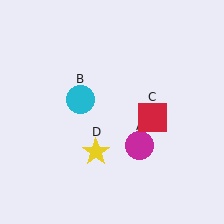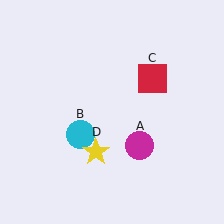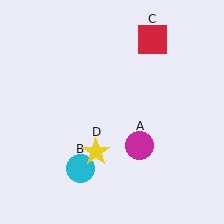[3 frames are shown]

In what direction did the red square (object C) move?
The red square (object C) moved up.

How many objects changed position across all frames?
2 objects changed position: cyan circle (object B), red square (object C).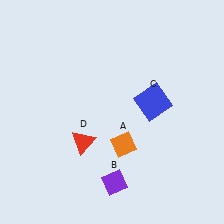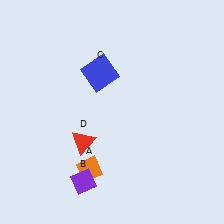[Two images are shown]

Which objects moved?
The objects that moved are: the orange diamond (A), the purple diamond (B), the blue square (C).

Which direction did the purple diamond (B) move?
The purple diamond (B) moved left.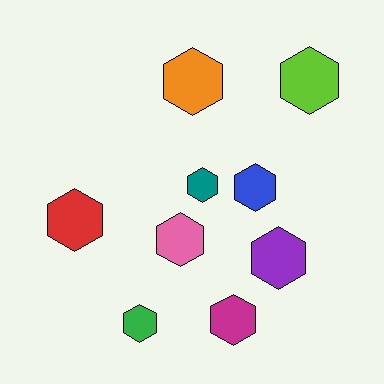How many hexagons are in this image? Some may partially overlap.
There are 9 hexagons.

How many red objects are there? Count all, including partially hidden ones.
There is 1 red object.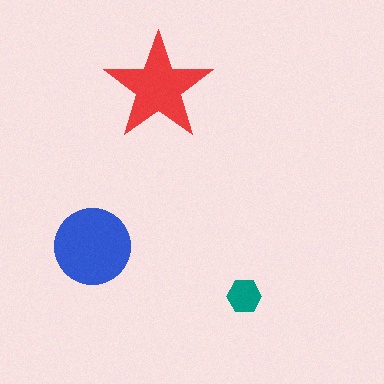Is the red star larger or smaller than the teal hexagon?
Larger.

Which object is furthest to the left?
The blue circle is leftmost.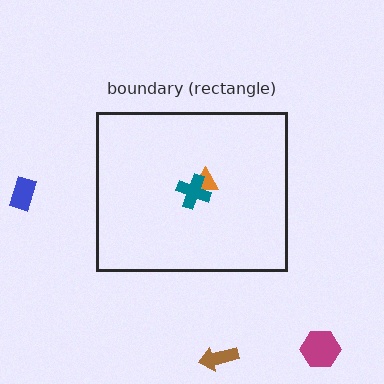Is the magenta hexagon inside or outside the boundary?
Outside.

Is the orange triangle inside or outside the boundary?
Inside.